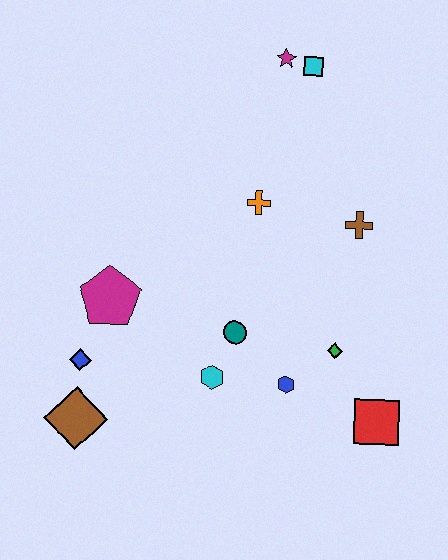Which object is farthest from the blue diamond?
The cyan square is farthest from the blue diamond.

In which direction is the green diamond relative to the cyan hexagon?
The green diamond is to the right of the cyan hexagon.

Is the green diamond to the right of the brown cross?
No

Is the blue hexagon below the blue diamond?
Yes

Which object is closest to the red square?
The green diamond is closest to the red square.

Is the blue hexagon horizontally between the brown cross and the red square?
No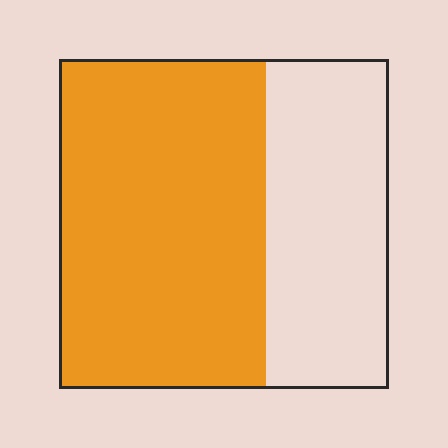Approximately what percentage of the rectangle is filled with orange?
Approximately 65%.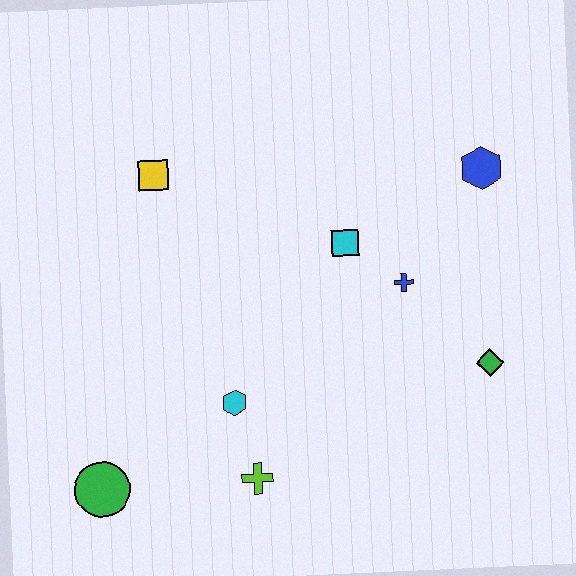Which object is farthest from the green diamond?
The green circle is farthest from the green diamond.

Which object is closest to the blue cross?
The cyan square is closest to the blue cross.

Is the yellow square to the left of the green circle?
No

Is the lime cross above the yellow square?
No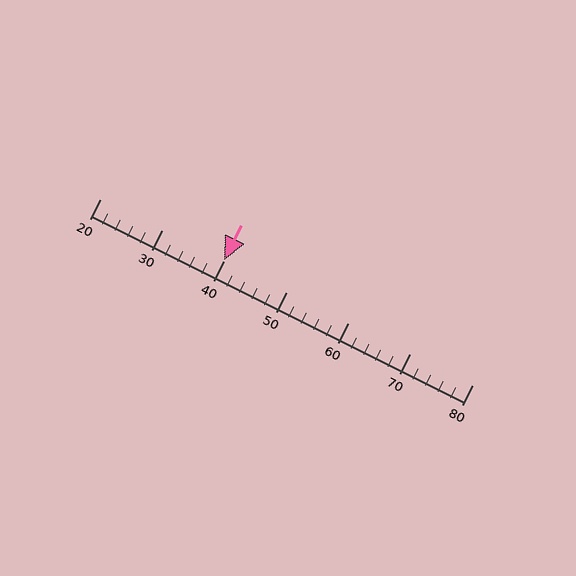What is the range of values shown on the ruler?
The ruler shows values from 20 to 80.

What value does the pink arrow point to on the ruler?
The pink arrow points to approximately 40.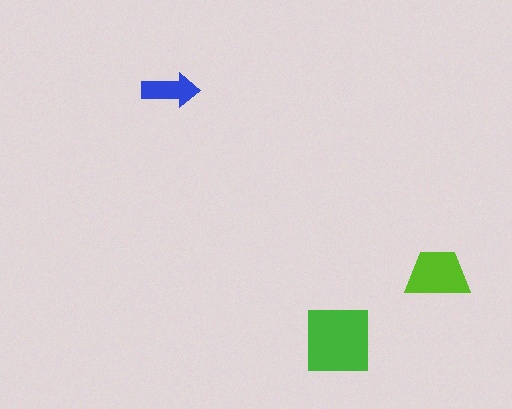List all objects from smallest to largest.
The blue arrow, the lime trapezoid, the green square.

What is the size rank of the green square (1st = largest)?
1st.